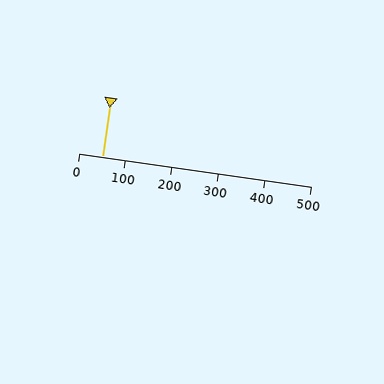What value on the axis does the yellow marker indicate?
The marker indicates approximately 50.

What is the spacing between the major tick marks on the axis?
The major ticks are spaced 100 apart.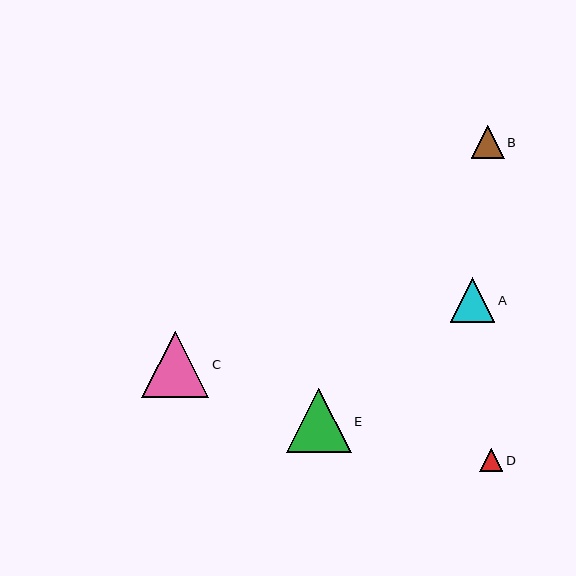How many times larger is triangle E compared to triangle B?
Triangle E is approximately 2.0 times the size of triangle B.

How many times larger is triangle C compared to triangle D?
Triangle C is approximately 2.9 times the size of triangle D.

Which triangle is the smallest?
Triangle D is the smallest with a size of approximately 23 pixels.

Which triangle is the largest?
Triangle C is the largest with a size of approximately 67 pixels.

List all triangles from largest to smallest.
From largest to smallest: C, E, A, B, D.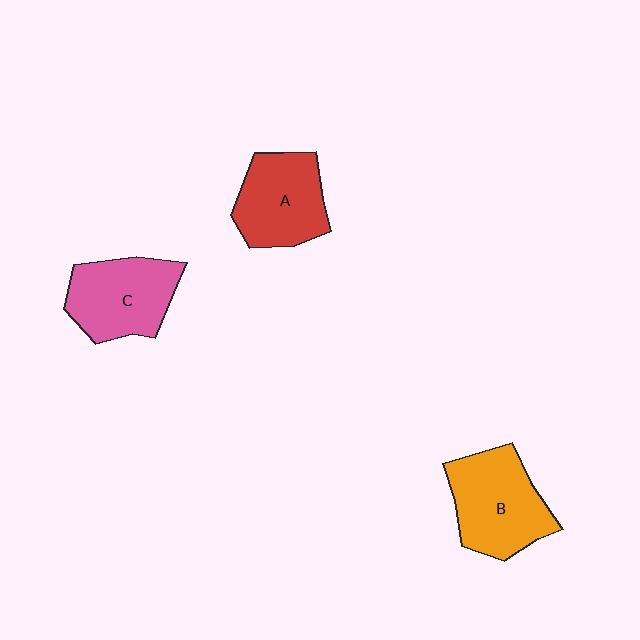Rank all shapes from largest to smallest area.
From largest to smallest: B (orange), C (pink), A (red).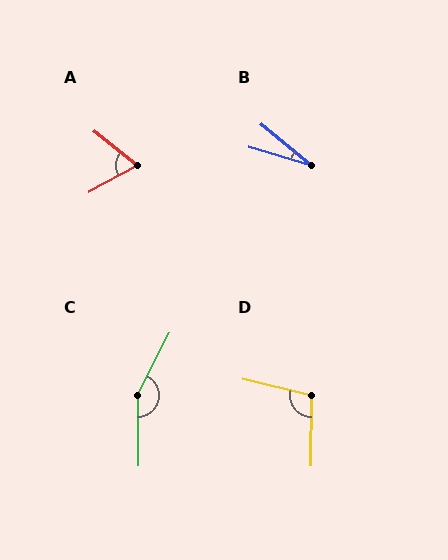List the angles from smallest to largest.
B (23°), A (67°), D (103°), C (153°).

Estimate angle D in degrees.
Approximately 103 degrees.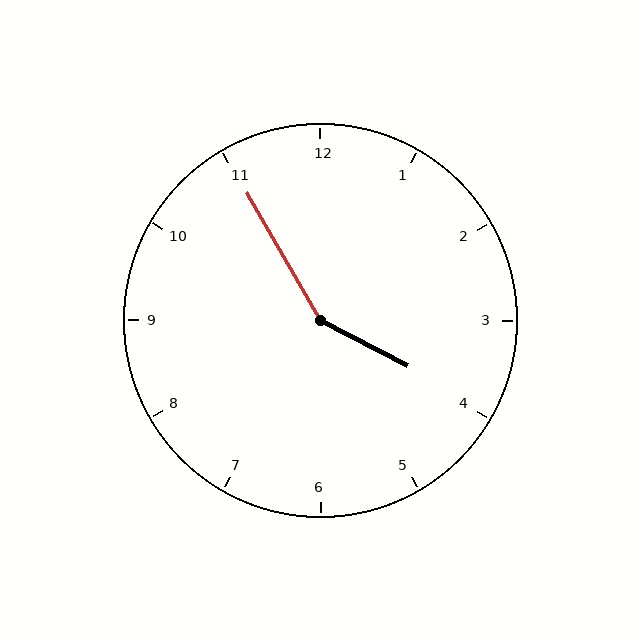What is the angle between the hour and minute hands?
Approximately 148 degrees.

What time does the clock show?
3:55.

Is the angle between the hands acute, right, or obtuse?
It is obtuse.